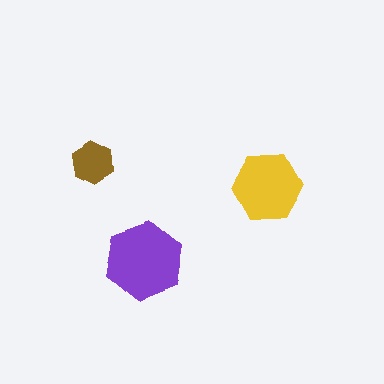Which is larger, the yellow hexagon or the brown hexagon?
The yellow one.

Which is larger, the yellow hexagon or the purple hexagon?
The purple one.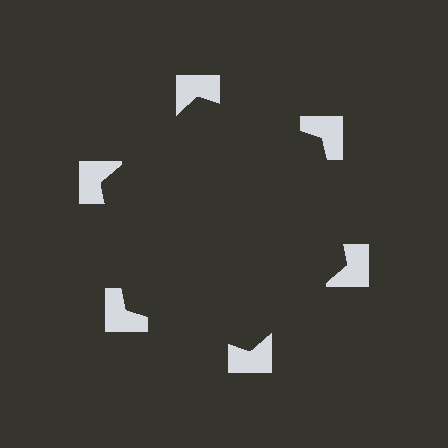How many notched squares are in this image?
There are 6 — one at each vertex of the illusory hexagon.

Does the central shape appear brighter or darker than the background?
It typically appears slightly darker than the background, even though no actual brightness change is drawn.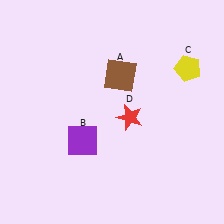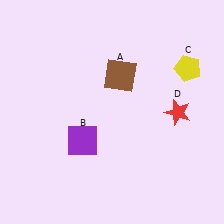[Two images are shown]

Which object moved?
The red star (D) moved right.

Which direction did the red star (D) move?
The red star (D) moved right.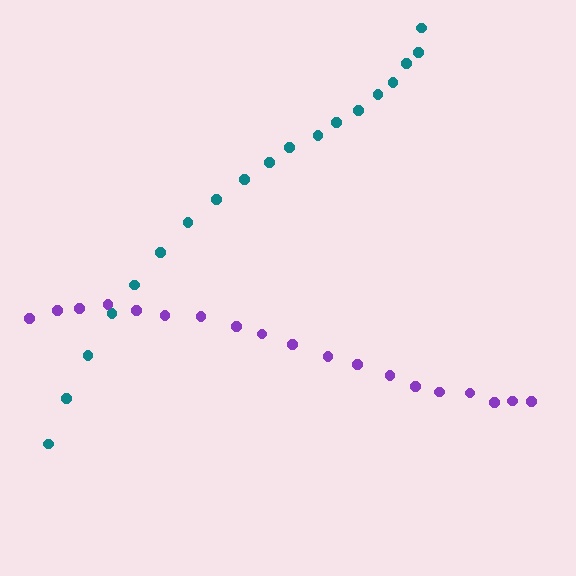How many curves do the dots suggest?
There are 2 distinct paths.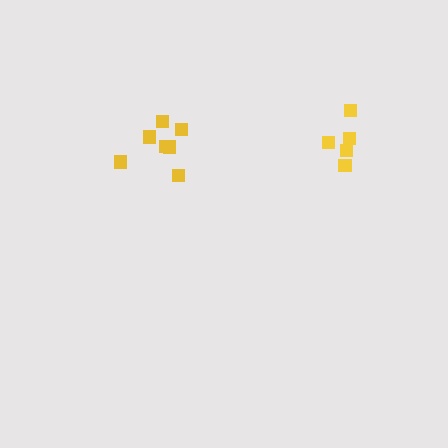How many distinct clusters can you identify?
There are 2 distinct clusters.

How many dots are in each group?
Group 1: 8 dots, Group 2: 5 dots (13 total).